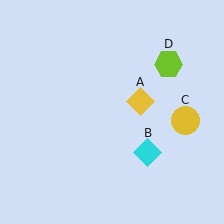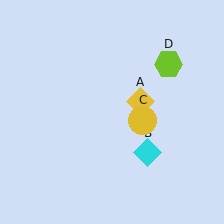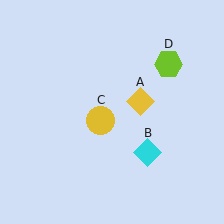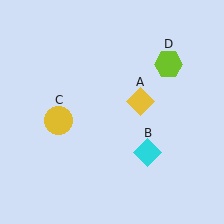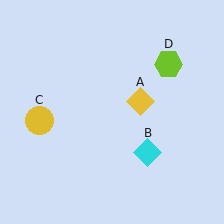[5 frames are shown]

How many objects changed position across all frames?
1 object changed position: yellow circle (object C).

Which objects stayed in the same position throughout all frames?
Yellow diamond (object A) and cyan diamond (object B) and lime hexagon (object D) remained stationary.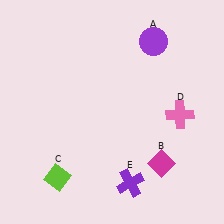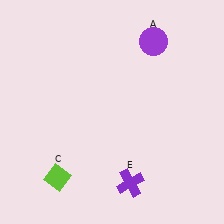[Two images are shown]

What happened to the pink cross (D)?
The pink cross (D) was removed in Image 2. It was in the bottom-right area of Image 1.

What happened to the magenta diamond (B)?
The magenta diamond (B) was removed in Image 2. It was in the bottom-right area of Image 1.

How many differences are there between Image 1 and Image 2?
There are 2 differences between the two images.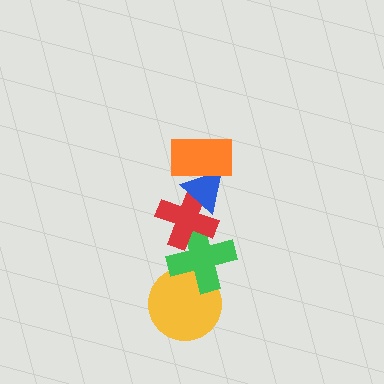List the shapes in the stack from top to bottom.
From top to bottom: the orange rectangle, the blue triangle, the red cross, the green cross, the yellow circle.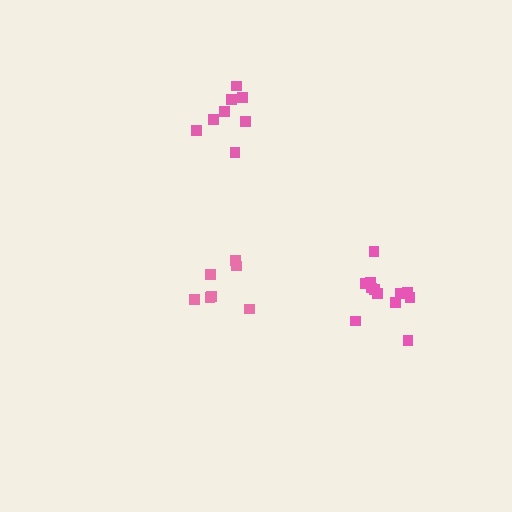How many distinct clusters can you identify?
There are 3 distinct clusters.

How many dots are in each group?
Group 1: 7 dots, Group 2: 8 dots, Group 3: 12 dots (27 total).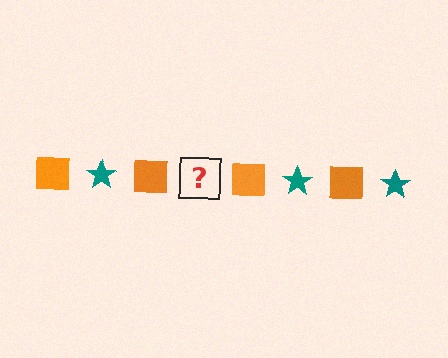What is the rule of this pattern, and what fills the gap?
The rule is that the pattern alternates between orange square and teal star. The gap should be filled with a teal star.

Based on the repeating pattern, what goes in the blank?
The blank should be a teal star.